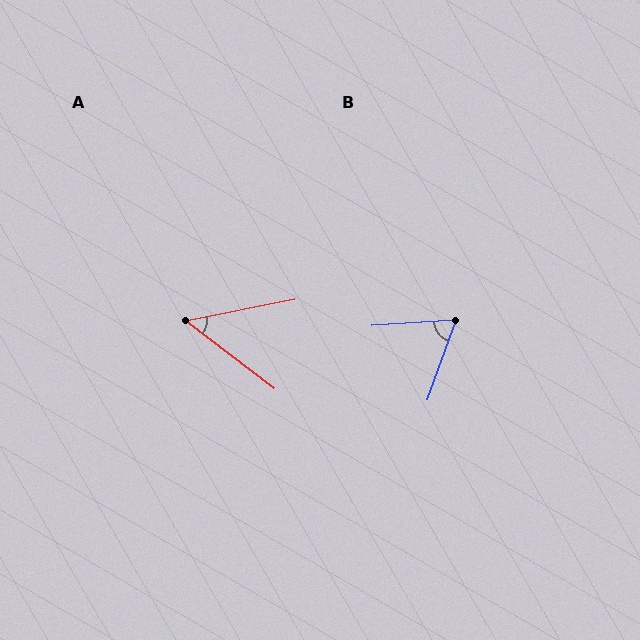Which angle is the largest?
B, at approximately 67 degrees.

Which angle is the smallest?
A, at approximately 49 degrees.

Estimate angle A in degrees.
Approximately 49 degrees.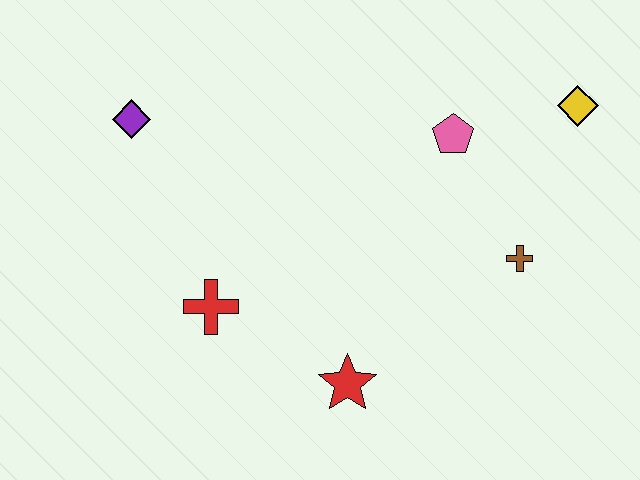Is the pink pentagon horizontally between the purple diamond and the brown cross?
Yes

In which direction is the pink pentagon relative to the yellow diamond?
The pink pentagon is to the left of the yellow diamond.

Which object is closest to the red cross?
The red star is closest to the red cross.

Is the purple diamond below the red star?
No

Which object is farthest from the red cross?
The yellow diamond is farthest from the red cross.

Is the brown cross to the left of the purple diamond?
No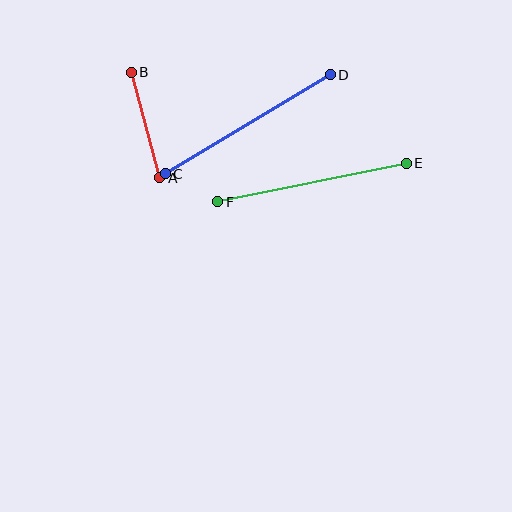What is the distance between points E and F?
The distance is approximately 193 pixels.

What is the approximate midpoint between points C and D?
The midpoint is at approximately (248, 124) pixels.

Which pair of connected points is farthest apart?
Points E and F are farthest apart.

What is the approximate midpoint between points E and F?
The midpoint is at approximately (312, 183) pixels.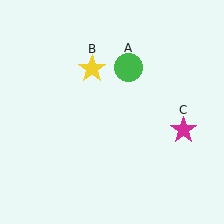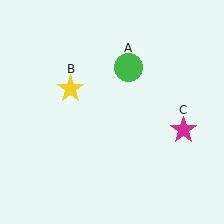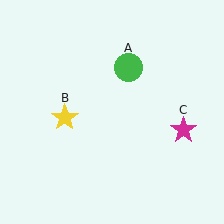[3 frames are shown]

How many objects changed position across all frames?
1 object changed position: yellow star (object B).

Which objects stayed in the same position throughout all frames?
Green circle (object A) and magenta star (object C) remained stationary.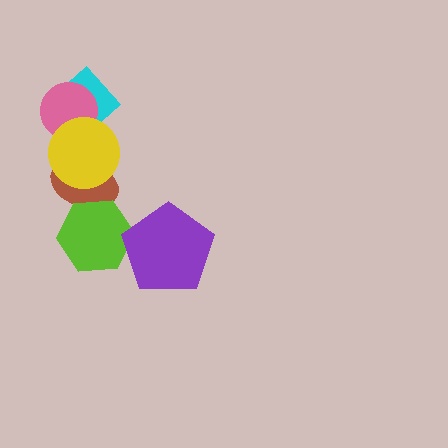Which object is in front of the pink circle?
The yellow circle is in front of the pink circle.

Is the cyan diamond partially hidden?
Yes, it is partially covered by another shape.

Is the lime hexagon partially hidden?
Yes, it is partially covered by another shape.